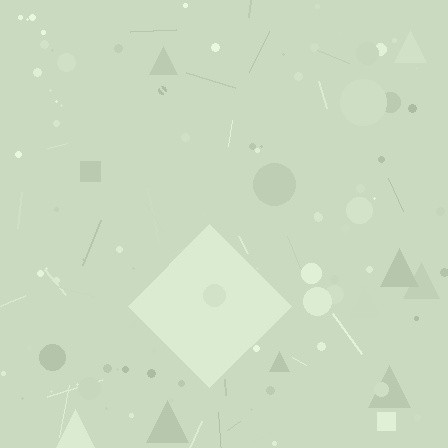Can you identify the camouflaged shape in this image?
The camouflaged shape is a diamond.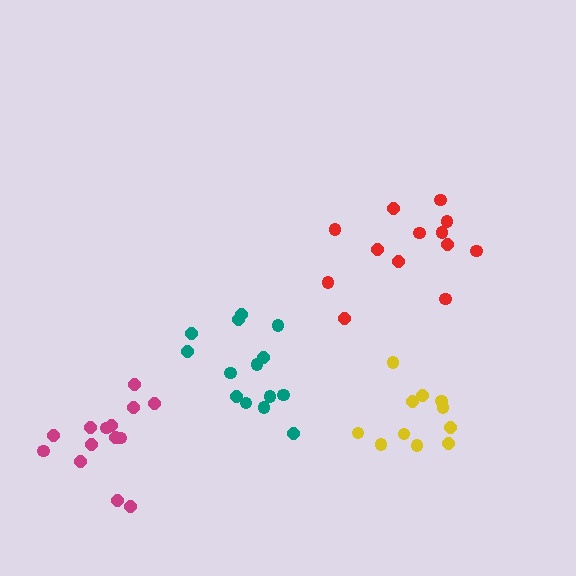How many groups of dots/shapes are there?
There are 4 groups.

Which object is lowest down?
The magenta cluster is bottommost.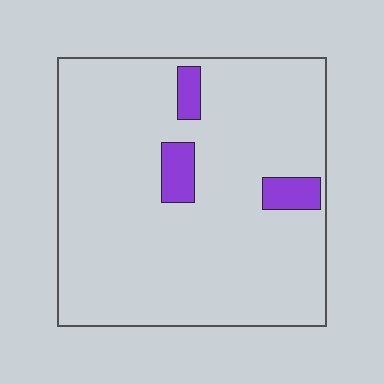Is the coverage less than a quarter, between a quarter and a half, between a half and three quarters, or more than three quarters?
Less than a quarter.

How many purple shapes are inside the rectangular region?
3.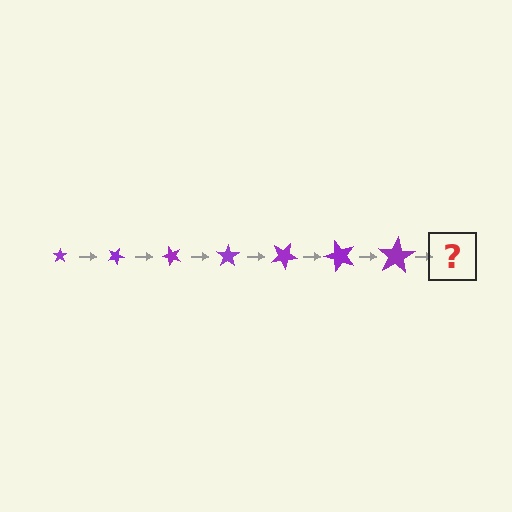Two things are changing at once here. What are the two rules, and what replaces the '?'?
The two rules are that the star grows larger each step and it rotates 25 degrees each step. The '?' should be a star, larger than the previous one and rotated 175 degrees from the start.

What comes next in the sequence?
The next element should be a star, larger than the previous one and rotated 175 degrees from the start.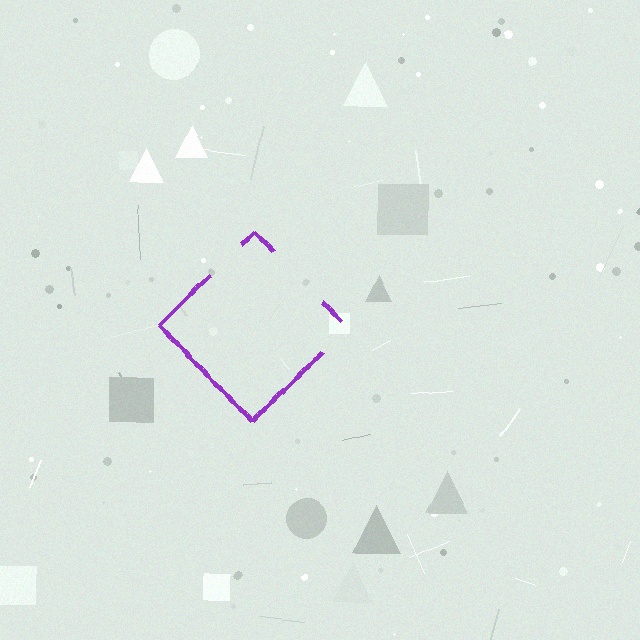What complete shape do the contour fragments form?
The contour fragments form a diamond.